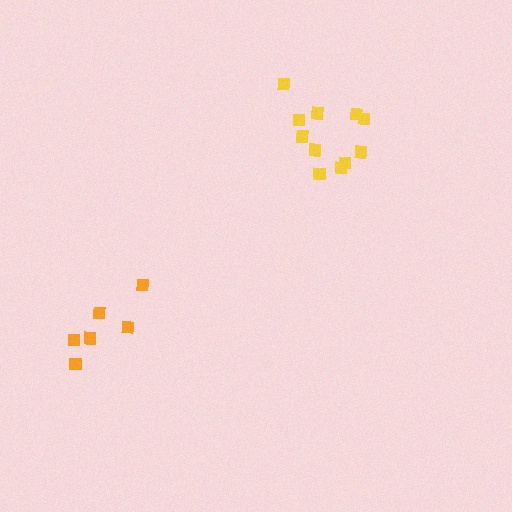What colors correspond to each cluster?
The clusters are colored: yellow, orange.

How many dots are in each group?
Group 1: 11 dots, Group 2: 6 dots (17 total).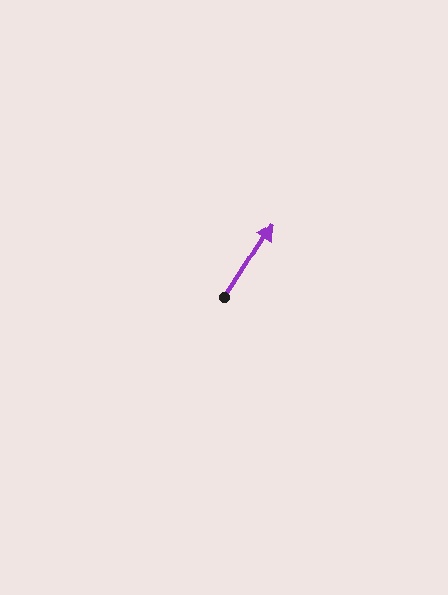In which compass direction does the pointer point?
Northeast.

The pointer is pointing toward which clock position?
Roughly 1 o'clock.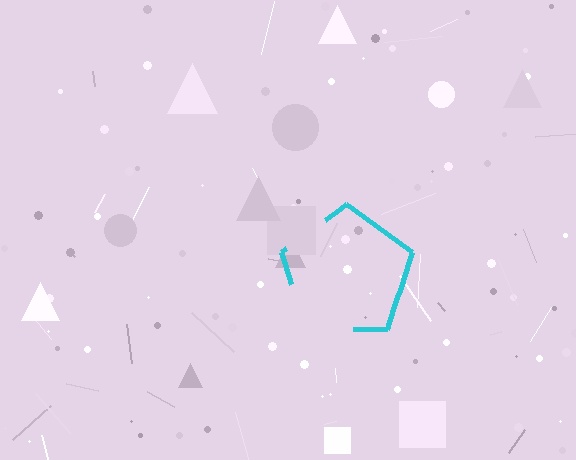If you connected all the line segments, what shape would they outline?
They would outline a pentagon.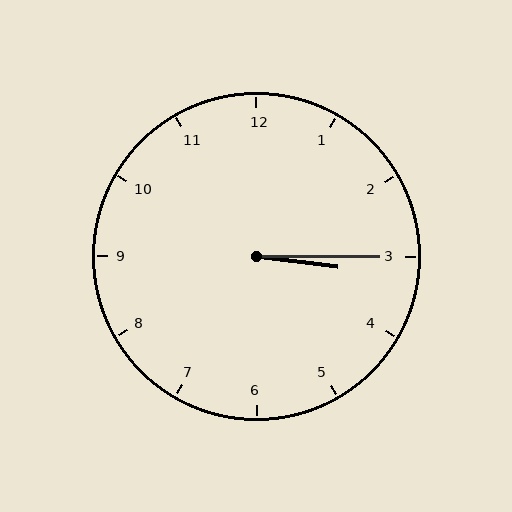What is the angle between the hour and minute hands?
Approximately 8 degrees.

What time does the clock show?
3:15.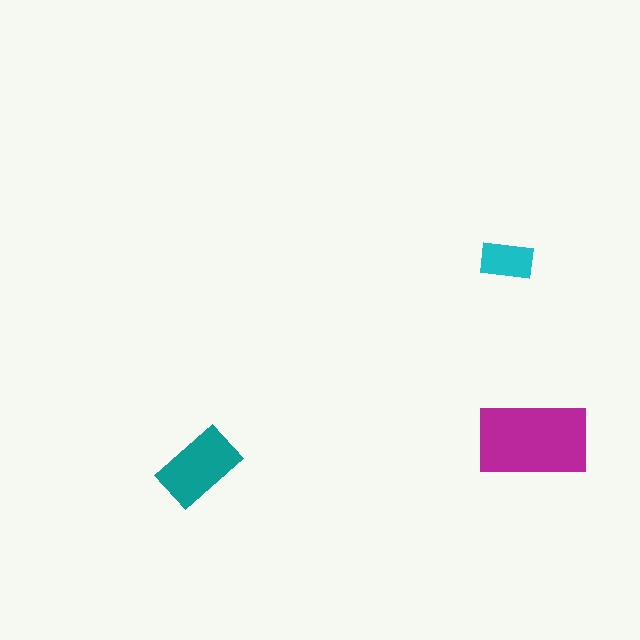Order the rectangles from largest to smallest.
the magenta one, the teal one, the cyan one.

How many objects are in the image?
There are 3 objects in the image.